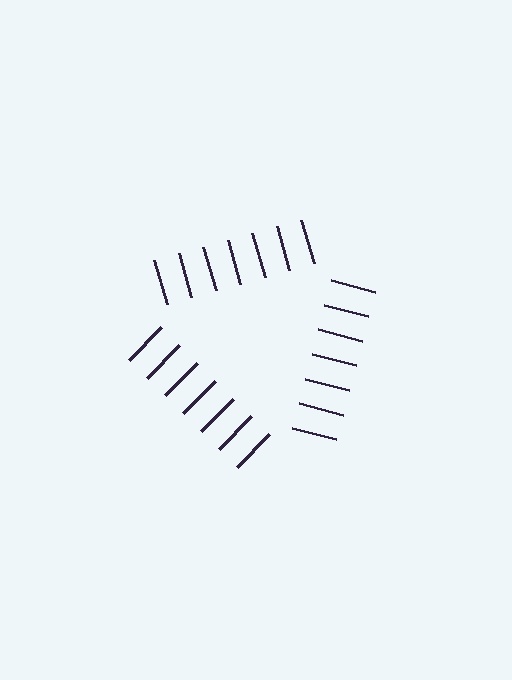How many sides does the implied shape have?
3 sides — the line-ends trace a triangle.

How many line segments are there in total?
21 — 7 along each of the 3 edges.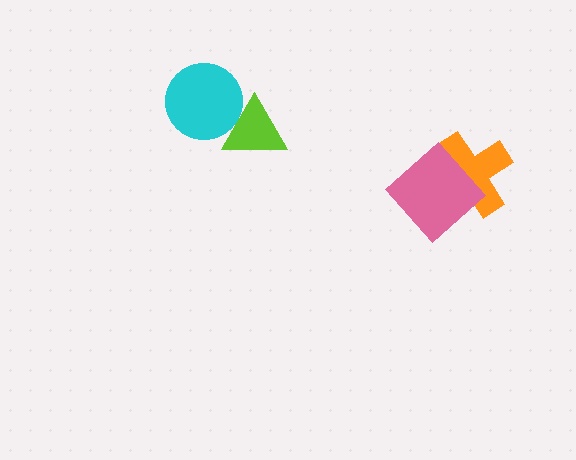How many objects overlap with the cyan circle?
1 object overlaps with the cyan circle.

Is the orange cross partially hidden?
Yes, it is partially covered by another shape.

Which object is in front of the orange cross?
The pink diamond is in front of the orange cross.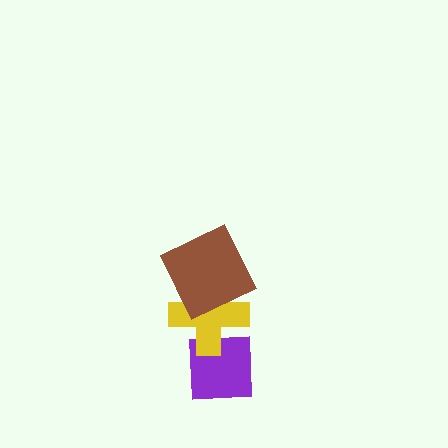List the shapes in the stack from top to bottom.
From top to bottom: the brown square, the yellow cross, the purple square.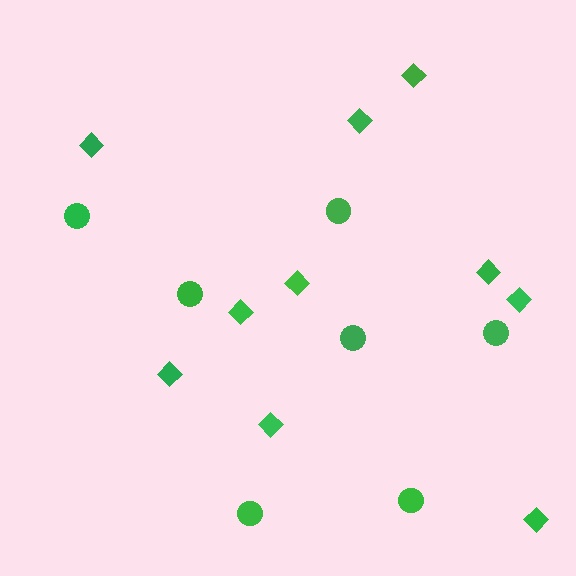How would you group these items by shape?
There are 2 groups: one group of diamonds (10) and one group of circles (7).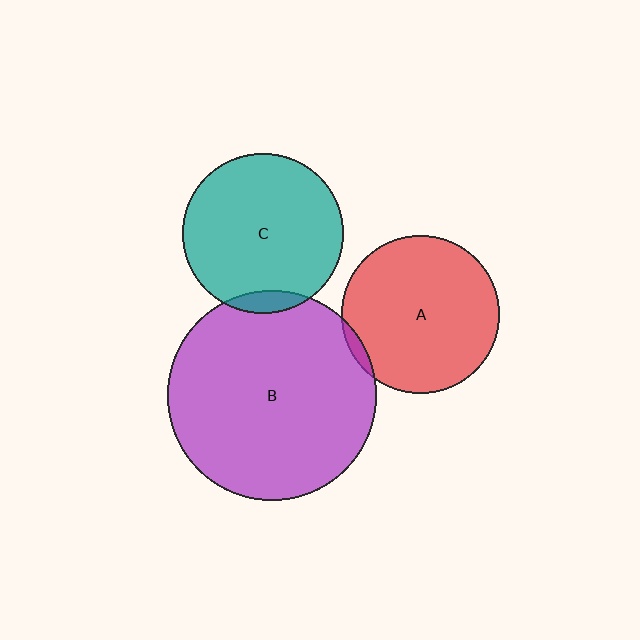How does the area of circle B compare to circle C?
Approximately 1.7 times.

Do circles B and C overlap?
Yes.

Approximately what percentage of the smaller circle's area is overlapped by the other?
Approximately 5%.